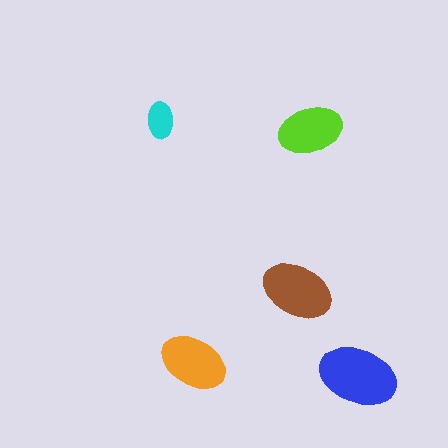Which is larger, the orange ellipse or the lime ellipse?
The orange one.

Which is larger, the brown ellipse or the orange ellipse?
The brown one.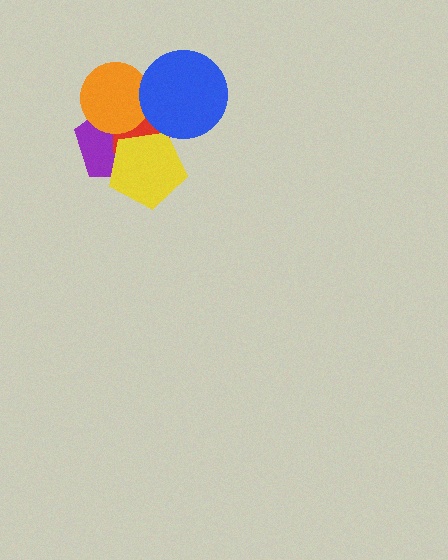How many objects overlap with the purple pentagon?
3 objects overlap with the purple pentagon.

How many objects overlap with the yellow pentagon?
2 objects overlap with the yellow pentagon.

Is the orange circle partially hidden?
Yes, it is partially covered by another shape.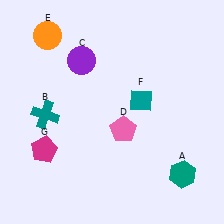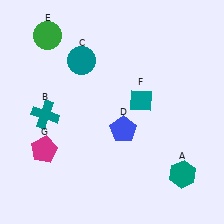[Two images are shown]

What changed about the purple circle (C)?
In Image 1, C is purple. In Image 2, it changed to teal.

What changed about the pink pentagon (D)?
In Image 1, D is pink. In Image 2, it changed to blue.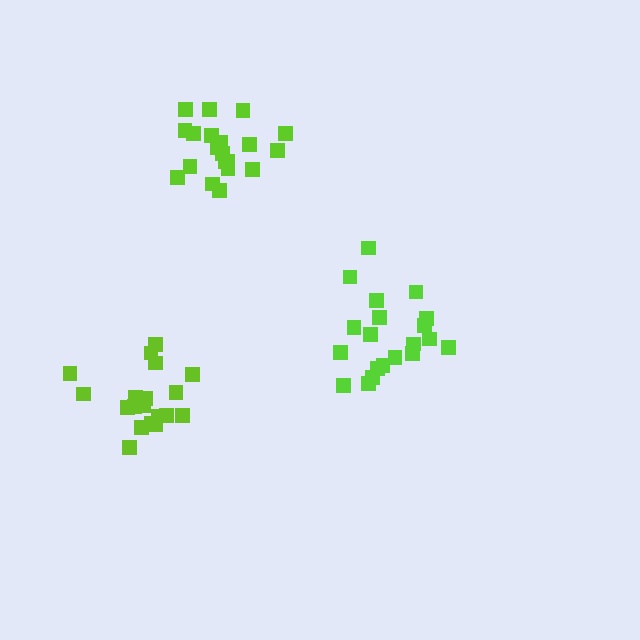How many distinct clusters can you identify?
There are 3 distinct clusters.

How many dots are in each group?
Group 1: 20 dots, Group 2: 20 dots, Group 3: 20 dots (60 total).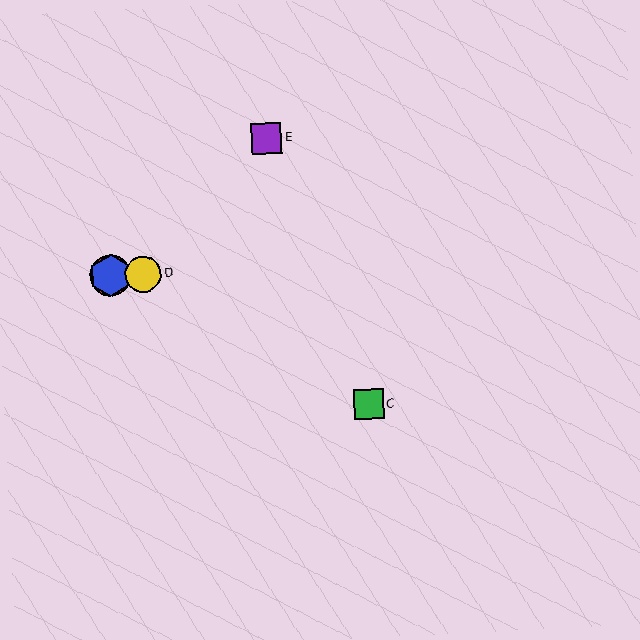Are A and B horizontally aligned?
Yes, both are at y≈276.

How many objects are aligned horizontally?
3 objects (A, B, D) are aligned horizontally.